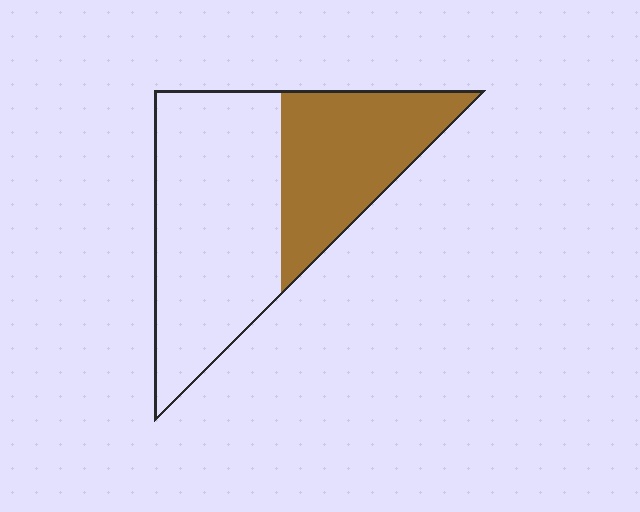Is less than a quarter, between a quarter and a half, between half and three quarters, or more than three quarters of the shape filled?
Between a quarter and a half.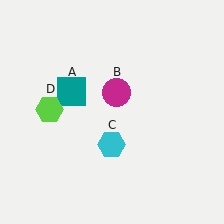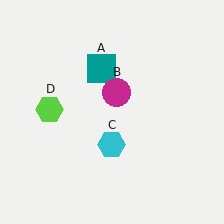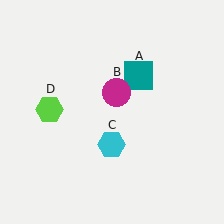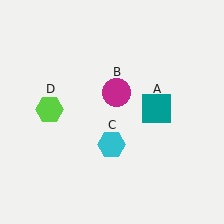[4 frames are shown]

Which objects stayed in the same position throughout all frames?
Magenta circle (object B) and cyan hexagon (object C) and lime hexagon (object D) remained stationary.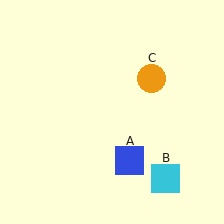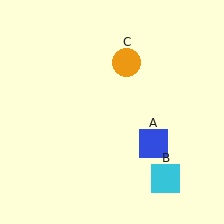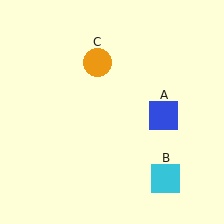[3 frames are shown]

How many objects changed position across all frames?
2 objects changed position: blue square (object A), orange circle (object C).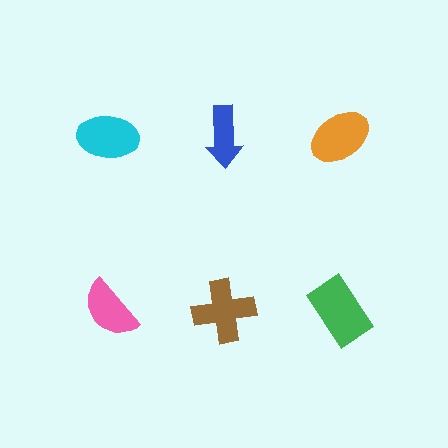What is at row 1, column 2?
A blue arrow.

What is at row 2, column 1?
A pink semicircle.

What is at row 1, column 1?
A cyan ellipse.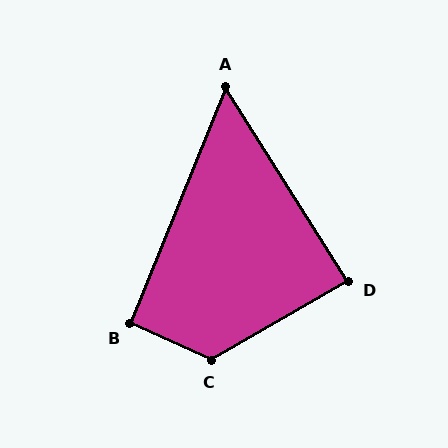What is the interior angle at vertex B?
Approximately 92 degrees (approximately right).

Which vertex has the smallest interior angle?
A, at approximately 54 degrees.